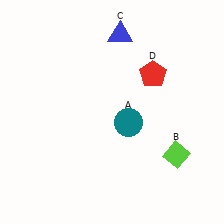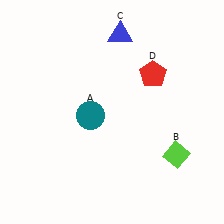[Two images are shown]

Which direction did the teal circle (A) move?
The teal circle (A) moved left.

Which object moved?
The teal circle (A) moved left.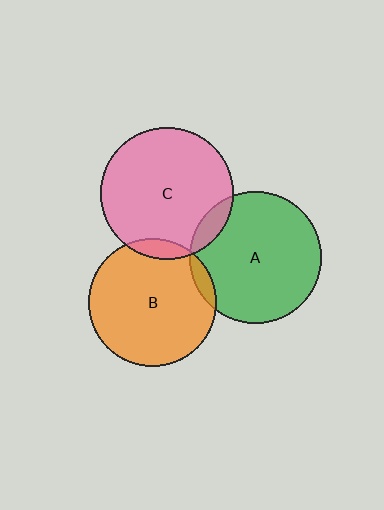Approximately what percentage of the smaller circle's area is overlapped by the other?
Approximately 5%.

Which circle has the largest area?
Circle C (pink).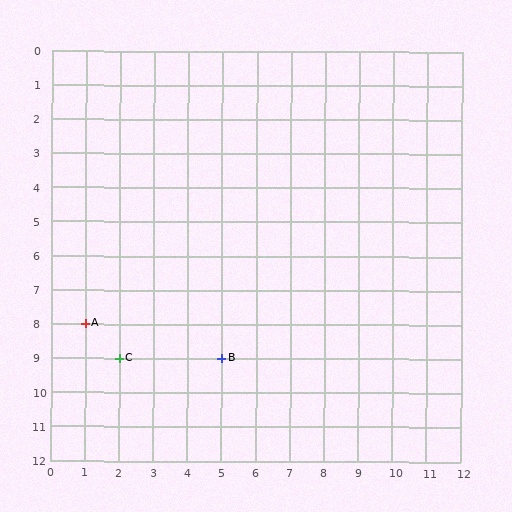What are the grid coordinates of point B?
Point B is at grid coordinates (5, 9).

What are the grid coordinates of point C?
Point C is at grid coordinates (2, 9).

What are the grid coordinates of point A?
Point A is at grid coordinates (1, 8).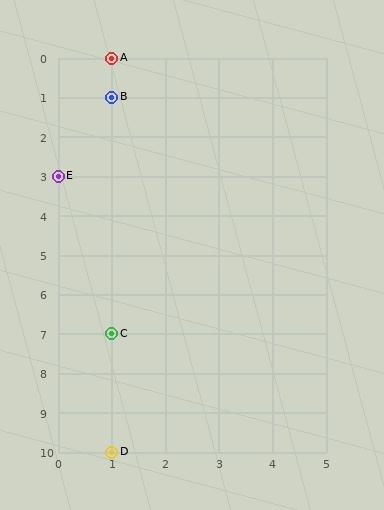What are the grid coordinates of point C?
Point C is at grid coordinates (1, 7).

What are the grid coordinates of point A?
Point A is at grid coordinates (1, 0).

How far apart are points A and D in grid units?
Points A and D are 10 rows apart.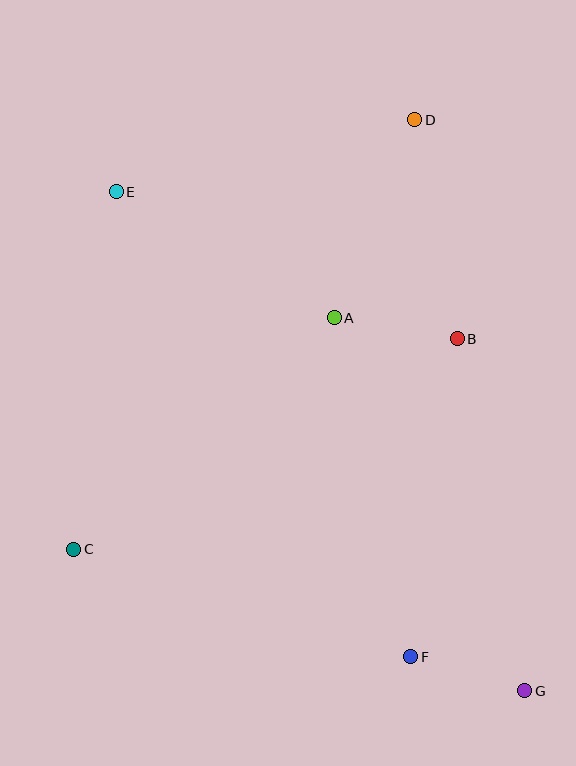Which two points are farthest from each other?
Points E and G are farthest from each other.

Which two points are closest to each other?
Points F and G are closest to each other.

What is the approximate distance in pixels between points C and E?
The distance between C and E is approximately 360 pixels.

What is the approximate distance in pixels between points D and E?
The distance between D and E is approximately 307 pixels.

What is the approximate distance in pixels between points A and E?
The distance between A and E is approximately 252 pixels.